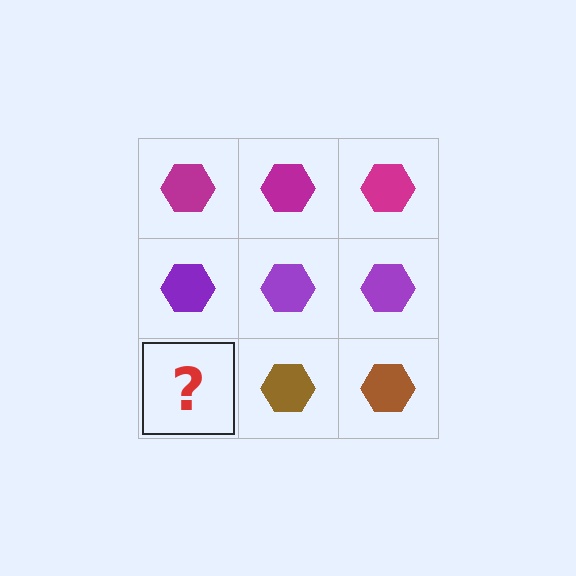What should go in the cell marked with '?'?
The missing cell should contain a brown hexagon.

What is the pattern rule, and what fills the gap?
The rule is that each row has a consistent color. The gap should be filled with a brown hexagon.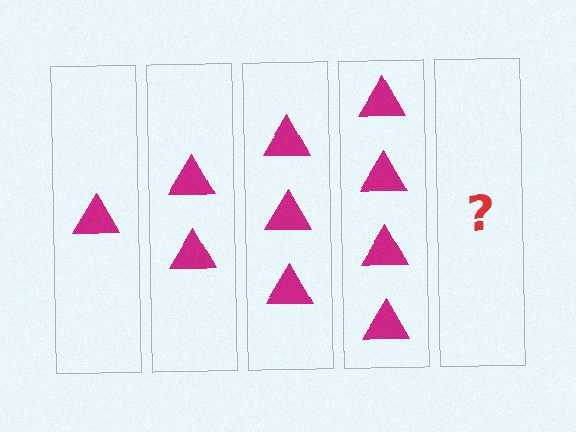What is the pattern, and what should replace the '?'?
The pattern is that each step adds one more triangle. The '?' should be 5 triangles.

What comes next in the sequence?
The next element should be 5 triangles.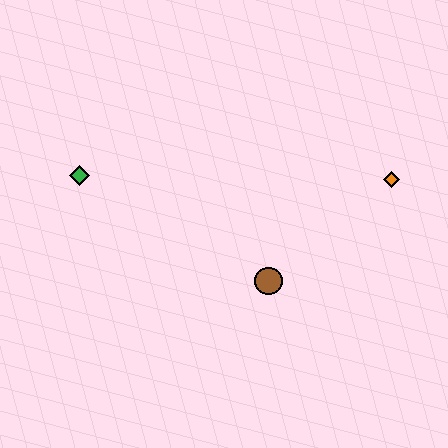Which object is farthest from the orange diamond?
The green diamond is farthest from the orange diamond.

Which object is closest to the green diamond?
The brown circle is closest to the green diamond.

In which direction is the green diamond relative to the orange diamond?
The green diamond is to the left of the orange diamond.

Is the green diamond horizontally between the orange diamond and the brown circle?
No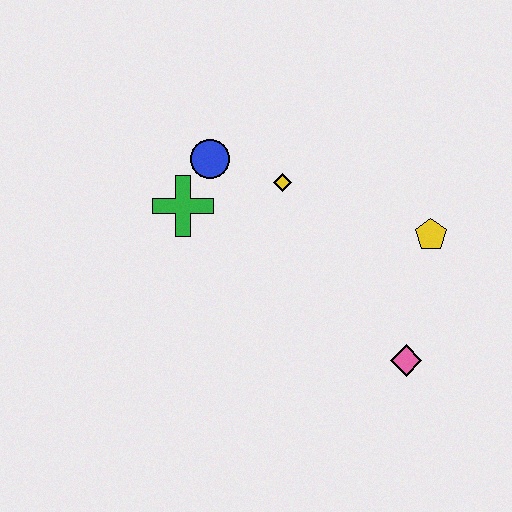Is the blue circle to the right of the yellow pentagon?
No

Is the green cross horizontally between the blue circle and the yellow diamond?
No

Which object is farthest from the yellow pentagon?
The green cross is farthest from the yellow pentagon.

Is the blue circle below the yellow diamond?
No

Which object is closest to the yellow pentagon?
The pink diamond is closest to the yellow pentagon.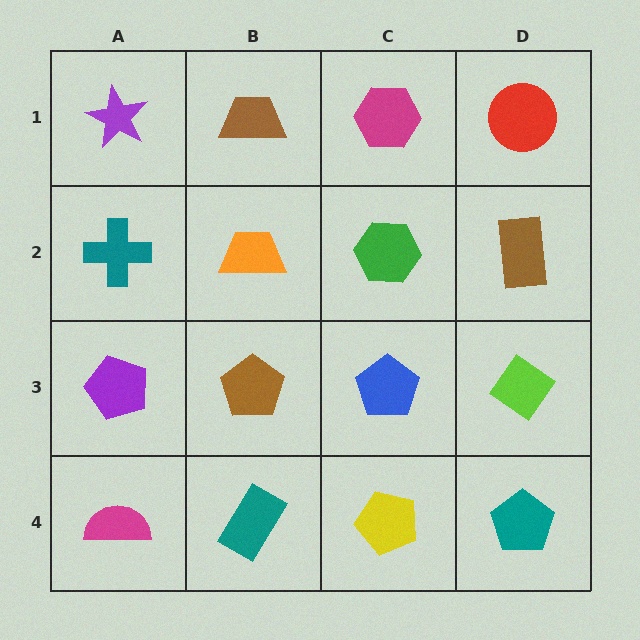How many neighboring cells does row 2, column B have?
4.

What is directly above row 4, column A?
A purple pentagon.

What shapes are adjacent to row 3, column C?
A green hexagon (row 2, column C), a yellow pentagon (row 4, column C), a brown pentagon (row 3, column B), a lime diamond (row 3, column D).